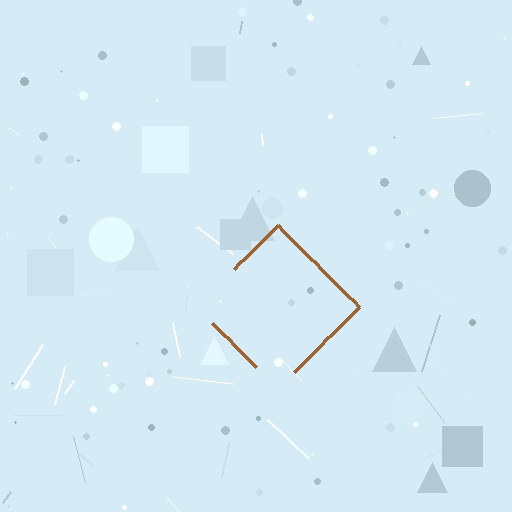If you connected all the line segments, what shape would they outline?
They would outline a diamond.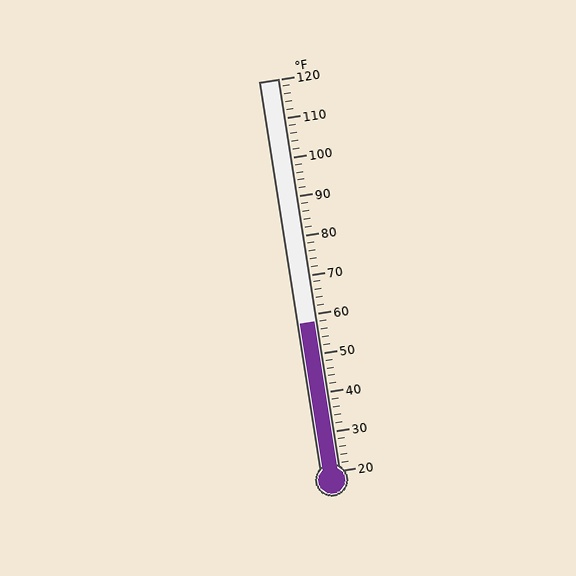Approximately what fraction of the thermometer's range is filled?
The thermometer is filled to approximately 40% of its range.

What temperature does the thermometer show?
The thermometer shows approximately 58°F.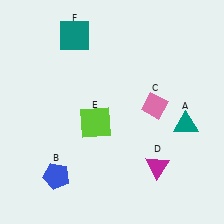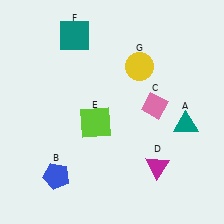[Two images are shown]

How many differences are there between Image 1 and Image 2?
There is 1 difference between the two images.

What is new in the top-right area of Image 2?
A yellow circle (G) was added in the top-right area of Image 2.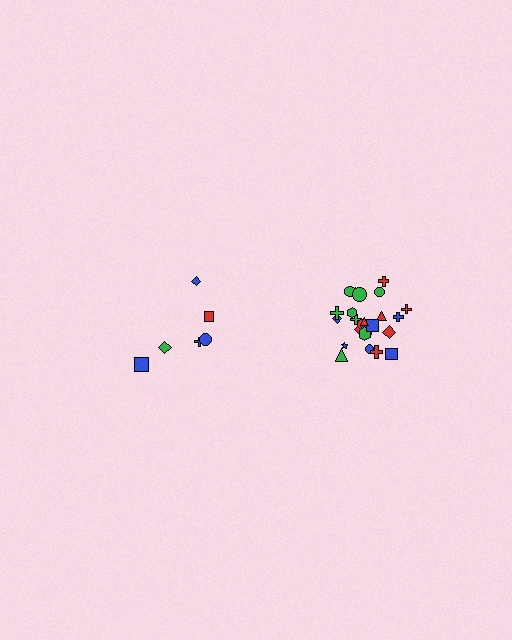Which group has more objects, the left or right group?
The right group.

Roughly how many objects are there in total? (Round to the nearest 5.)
Roughly 30 objects in total.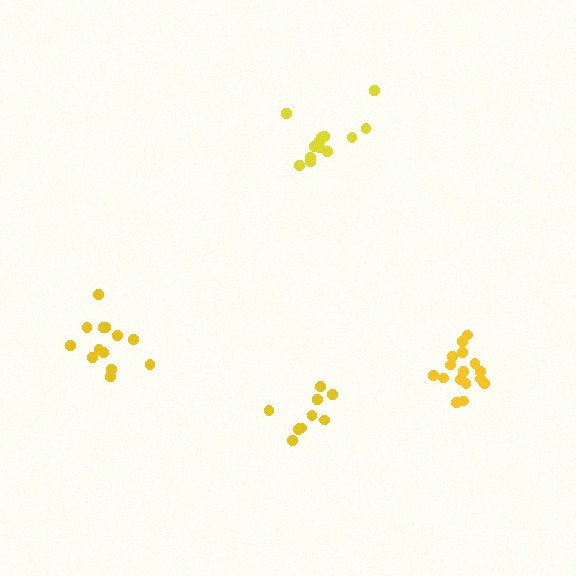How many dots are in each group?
Group 1: 10 dots, Group 2: 13 dots, Group 3: 13 dots, Group 4: 16 dots (52 total).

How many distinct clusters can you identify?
There are 4 distinct clusters.